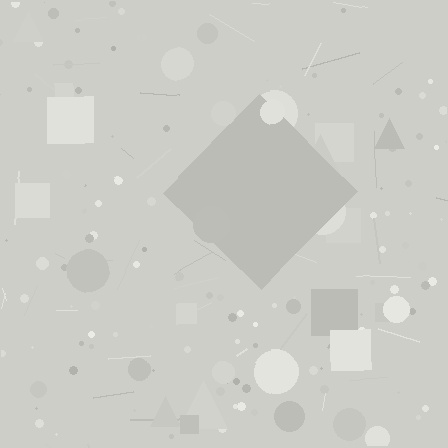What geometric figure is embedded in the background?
A diamond is embedded in the background.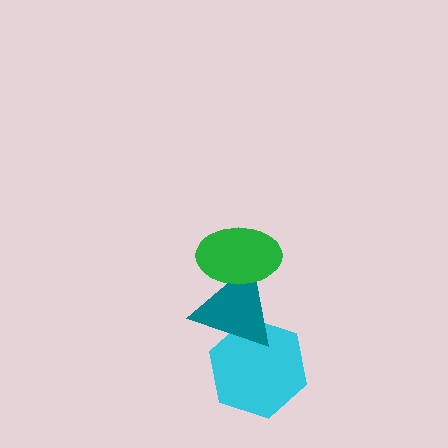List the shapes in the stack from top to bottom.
From top to bottom: the green ellipse, the teal triangle, the cyan hexagon.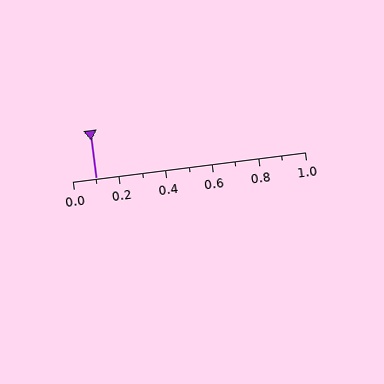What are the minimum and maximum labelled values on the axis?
The axis runs from 0.0 to 1.0.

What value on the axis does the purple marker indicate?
The marker indicates approximately 0.1.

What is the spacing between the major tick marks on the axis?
The major ticks are spaced 0.2 apart.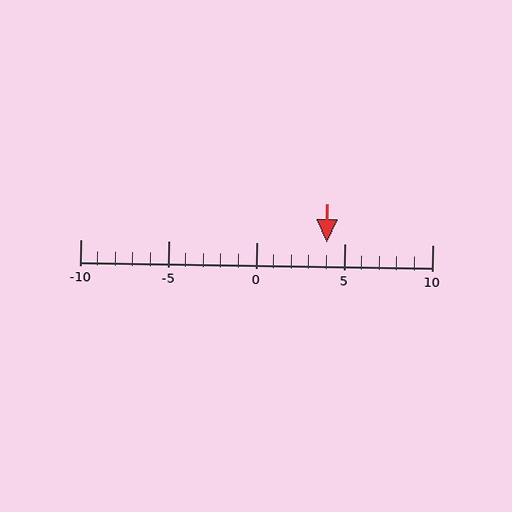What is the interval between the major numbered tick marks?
The major tick marks are spaced 5 units apart.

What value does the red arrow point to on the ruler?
The red arrow points to approximately 4.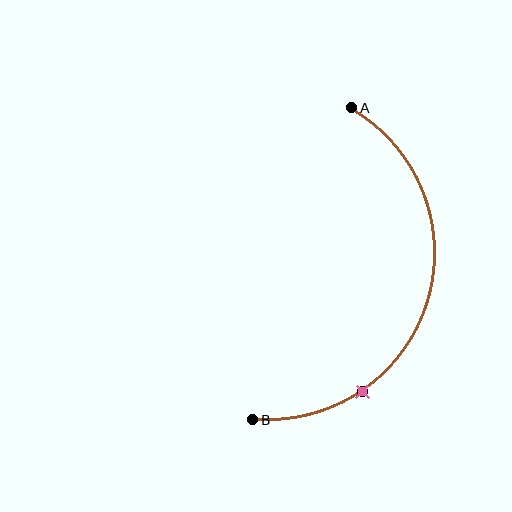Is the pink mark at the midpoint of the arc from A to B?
No. The pink mark lies on the arc but is closer to endpoint B. The arc midpoint would be at the point on the curve equidistant along the arc from both A and B.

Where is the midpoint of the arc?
The arc midpoint is the point on the curve farthest from the straight line joining A and B. It sits to the right of that line.